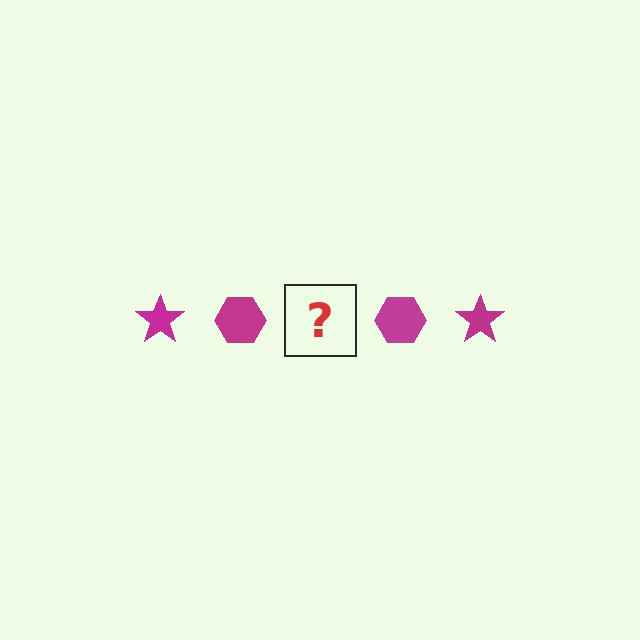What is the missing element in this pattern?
The missing element is a magenta star.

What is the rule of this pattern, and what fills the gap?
The rule is that the pattern cycles through star, hexagon shapes in magenta. The gap should be filled with a magenta star.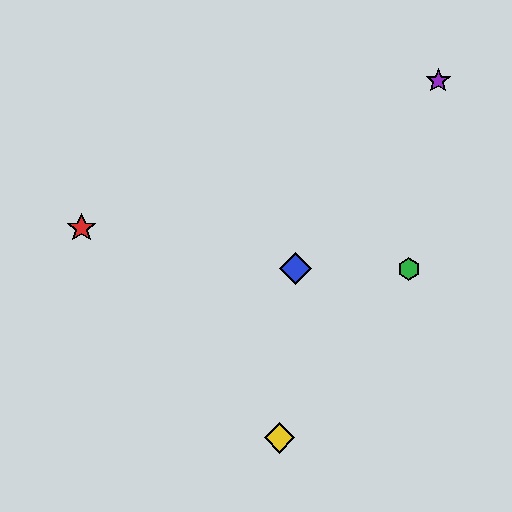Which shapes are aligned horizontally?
The blue diamond, the green hexagon are aligned horizontally.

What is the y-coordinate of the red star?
The red star is at y≈228.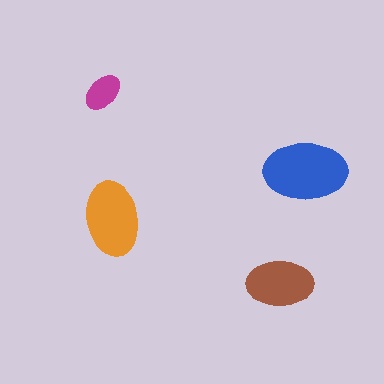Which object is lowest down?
The brown ellipse is bottommost.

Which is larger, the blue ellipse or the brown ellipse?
The blue one.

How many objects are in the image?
There are 4 objects in the image.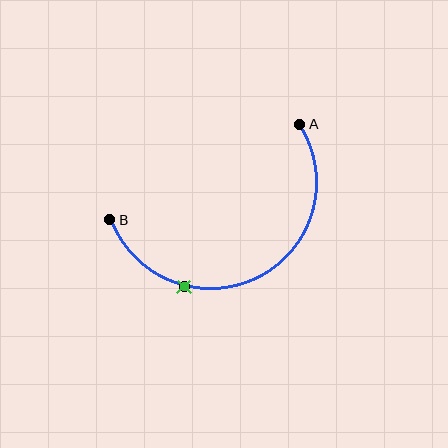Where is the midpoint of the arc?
The arc midpoint is the point on the curve farthest from the straight line joining A and B. It sits below that line.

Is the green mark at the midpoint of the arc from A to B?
No. The green mark lies on the arc but is closer to endpoint B. The arc midpoint would be at the point on the curve equidistant along the arc from both A and B.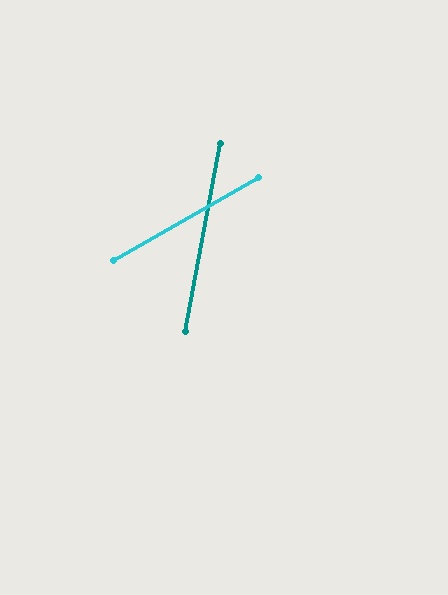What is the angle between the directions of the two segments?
Approximately 50 degrees.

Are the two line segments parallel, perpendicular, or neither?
Neither parallel nor perpendicular — they differ by about 50°.